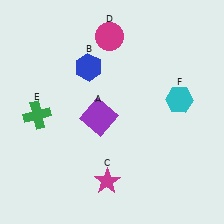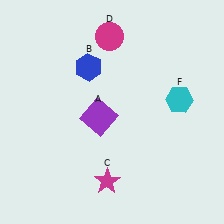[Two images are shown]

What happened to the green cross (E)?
The green cross (E) was removed in Image 2. It was in the bottom-left area of Image 1.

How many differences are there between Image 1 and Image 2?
There is 1 difference between the two images.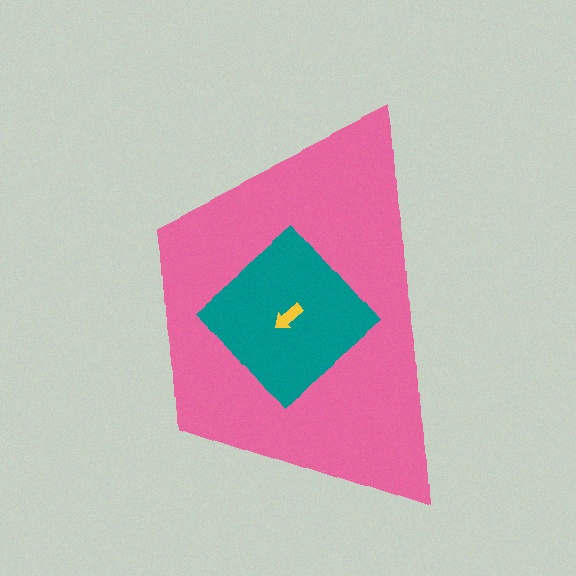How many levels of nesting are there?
3.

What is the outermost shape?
The pink trapezoid.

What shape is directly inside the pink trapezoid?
The teal diamond.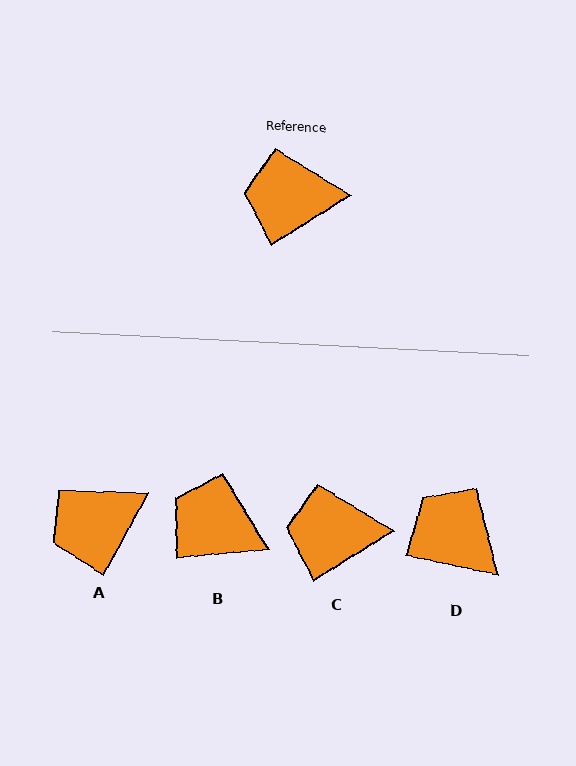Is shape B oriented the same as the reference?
No, it is off by about 27 degrees.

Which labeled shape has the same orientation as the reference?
C.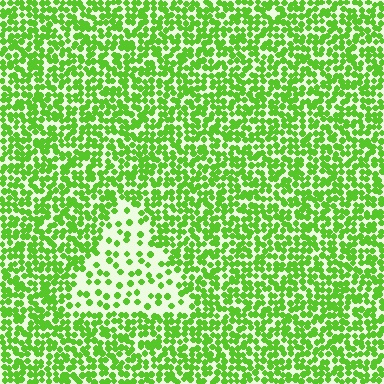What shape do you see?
I see a triangle.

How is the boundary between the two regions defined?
The boundary is defined by a change in element density (approximately 2.5x ratio). All elements are the same color, size, and shape.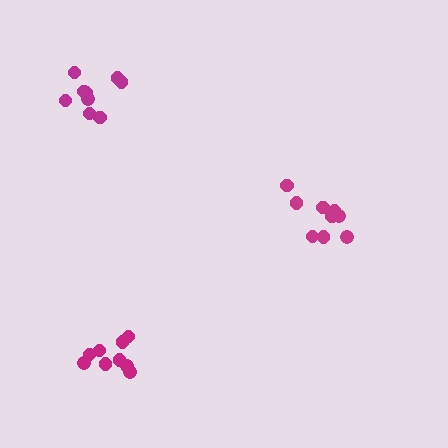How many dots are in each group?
Group 1: 9 dots, Group 2: 9 dots, Group 3: 9 dots (27 total).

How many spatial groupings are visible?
There are 3 spatial groupings.